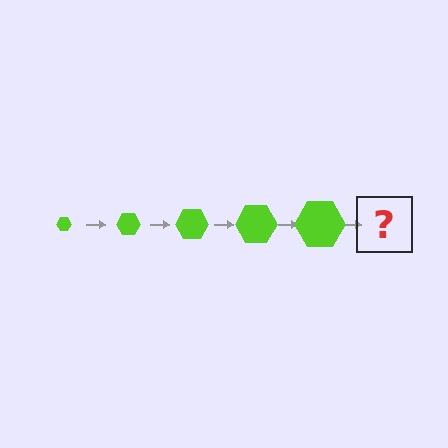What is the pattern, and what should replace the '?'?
The pattern is that the hexagon gets progressively larger each step. The '?' should be a lime hexagon, larger than the previous one.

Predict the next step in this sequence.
The next step is a lime hexagon, larger than the previous one.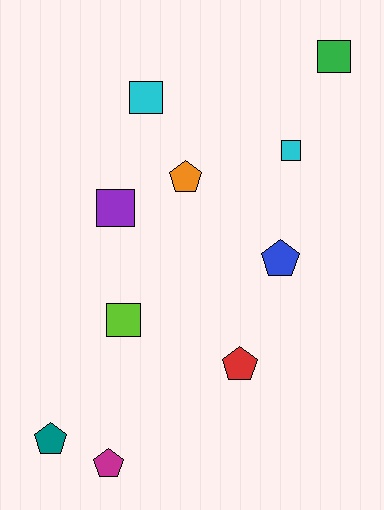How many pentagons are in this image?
There are 5 pentagons.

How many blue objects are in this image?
There is 1 blue object.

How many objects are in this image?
There are 10 objects.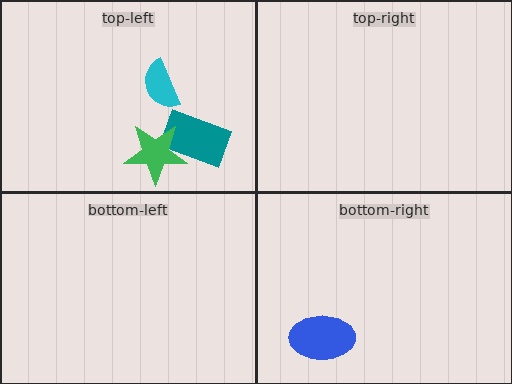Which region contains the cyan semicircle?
The top-left region.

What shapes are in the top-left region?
The cyan semicircle, the teal rectangle, the green star.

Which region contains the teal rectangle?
The top-left region.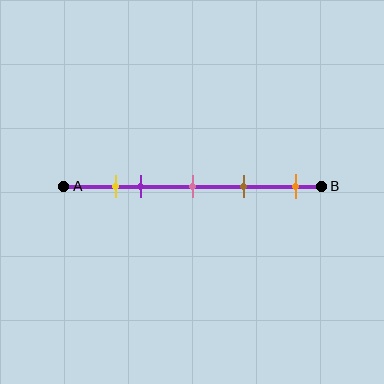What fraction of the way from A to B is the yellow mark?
The yellow mark is approximately 20% (0.2) of the way from A to B.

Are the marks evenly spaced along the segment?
No, the marks are not evenly spaced.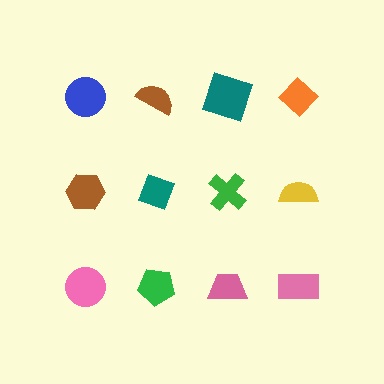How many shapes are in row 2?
4 shapes.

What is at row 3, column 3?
A pink trapezoid.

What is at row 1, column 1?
A blue circle.